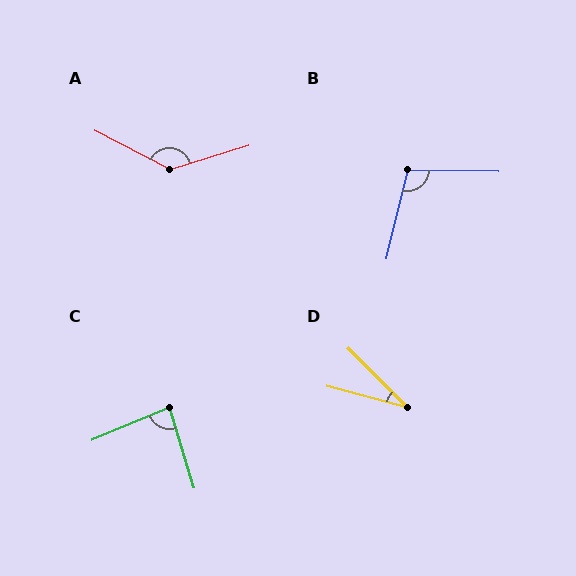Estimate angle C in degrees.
Approximately 84 degrees.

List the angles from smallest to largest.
D (30°), C (84°), B (103°), A (136°).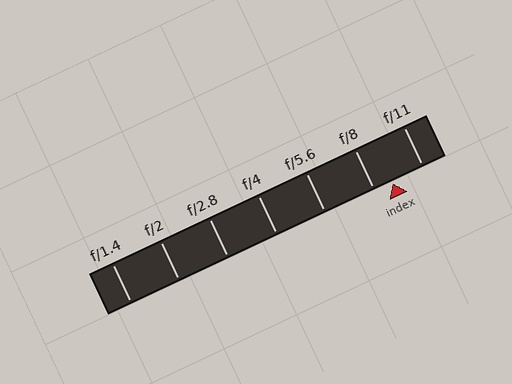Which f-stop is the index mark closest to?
The index mark is closest to f/8.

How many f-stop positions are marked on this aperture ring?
There are 7 f-stop positions marked.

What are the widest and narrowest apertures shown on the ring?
The widest aperture shown is f/1.4 and the narrowest is f/11.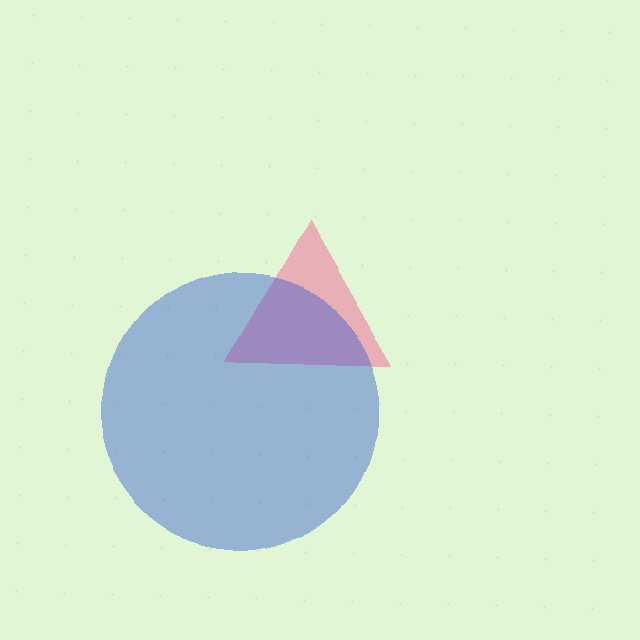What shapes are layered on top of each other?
The layered shapes are: a pink triangle, a blue circle.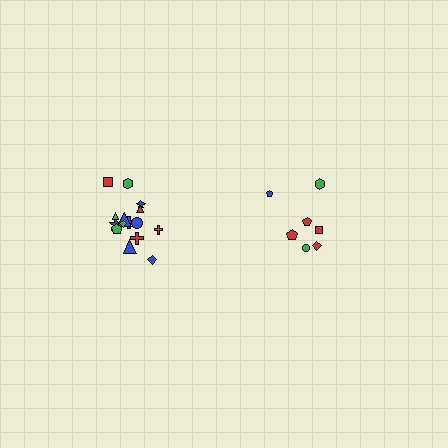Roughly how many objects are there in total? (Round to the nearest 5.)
Roughly 20 objects in total.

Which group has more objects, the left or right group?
The left group.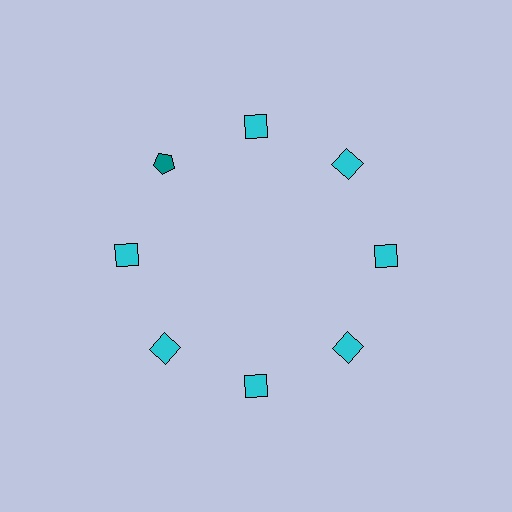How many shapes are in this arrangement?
There are 8 shapes arranged in a ring pattern.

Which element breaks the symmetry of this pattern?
The teal pentagon at roughly the 10 o'clock position breaks the symmetry. All other shapes are cyan squares.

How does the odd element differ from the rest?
It differs in both color (teal instead of cyan) and shape (pentagon instead of square).